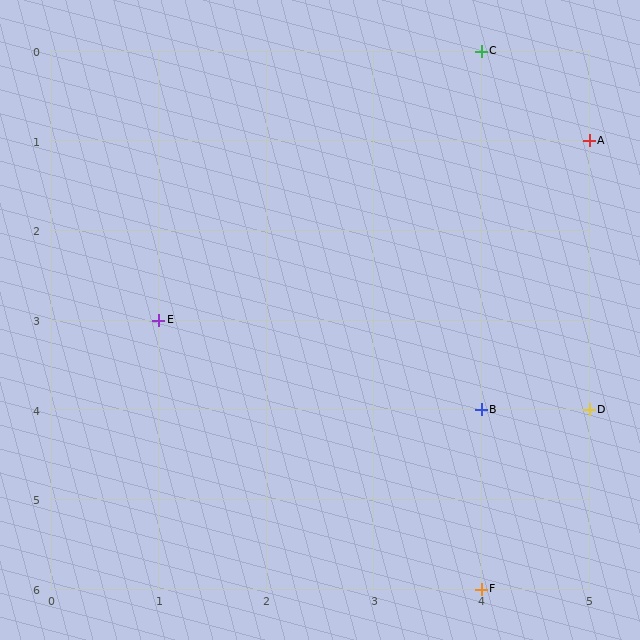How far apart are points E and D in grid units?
Points E and D are 4 columns and 1 row apart (about 4.1 grid units diagonally).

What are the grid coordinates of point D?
Point D is at grid coordinates (5, 4).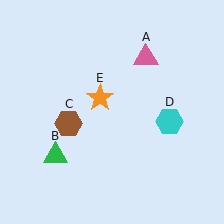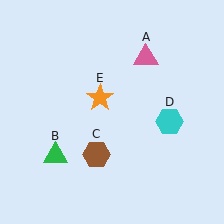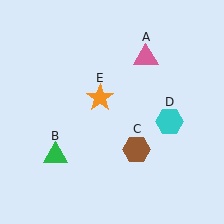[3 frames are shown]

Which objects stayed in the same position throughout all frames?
Pink triangle (object A) and green triangle (object B) and cyan hexagon (object D) and orange star (object E) remained stationary.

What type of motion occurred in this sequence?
The brown hexagon (object C) rotated counterclockwise around the center of the scene.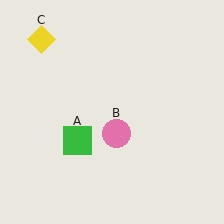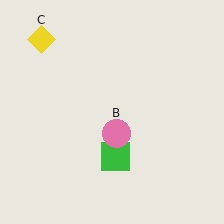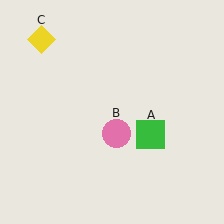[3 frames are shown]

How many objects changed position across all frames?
1 object changed position: green square (object A).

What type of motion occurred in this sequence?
The green square (object A) rotated counterclockwise around the center of the scene.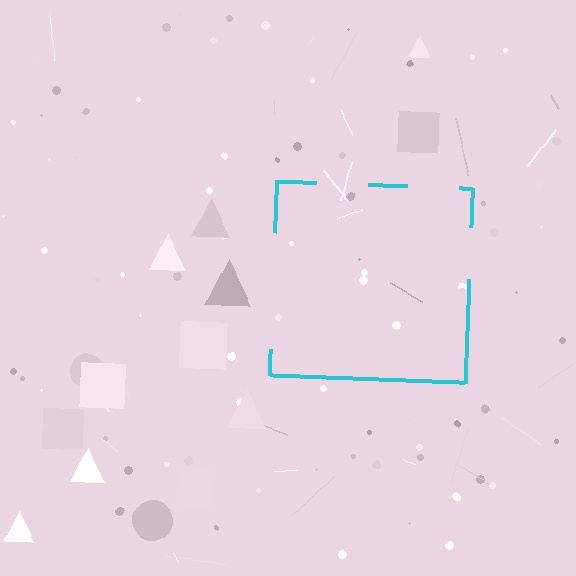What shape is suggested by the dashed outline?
The dashed outline suggests a square.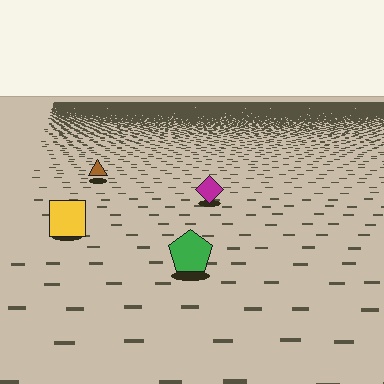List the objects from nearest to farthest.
From nearest to farthest: the green pentagon, the yellow square, the magenta diamond, the brown triangle.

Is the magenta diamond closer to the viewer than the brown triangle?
Yes. The magenta diamond is closer — you can tell from the texture gradient: the ground texture is coarser near it.